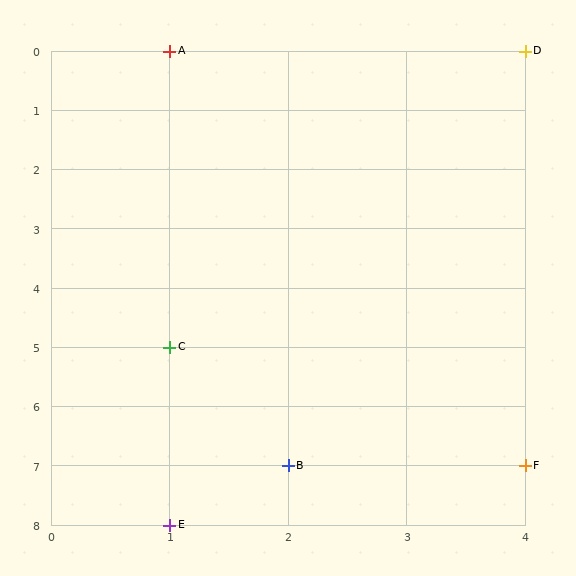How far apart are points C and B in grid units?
Points C and B are 1 column and 2 rows apart (about 2.2 grid units diagonally).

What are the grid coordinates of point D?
Point D is at grid coordinates (4, 0).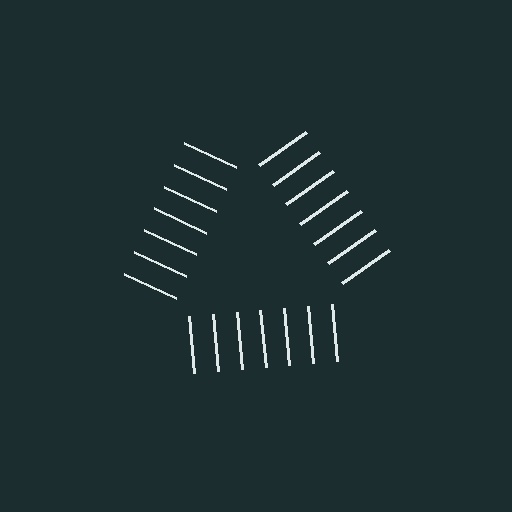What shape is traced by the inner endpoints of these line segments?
An illusory triangle — the line segments terminate on its edges but no continuous stroke is drawn.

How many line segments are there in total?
21 — 7 along each of the 3 edges.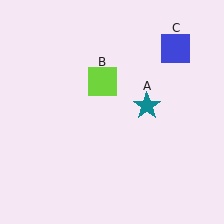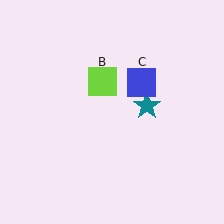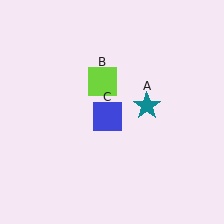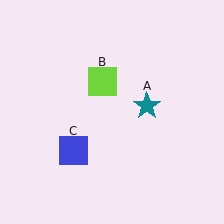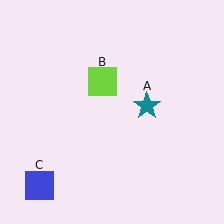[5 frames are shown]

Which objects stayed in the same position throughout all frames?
Teal star (object A) and lime square (object B) remained stationary.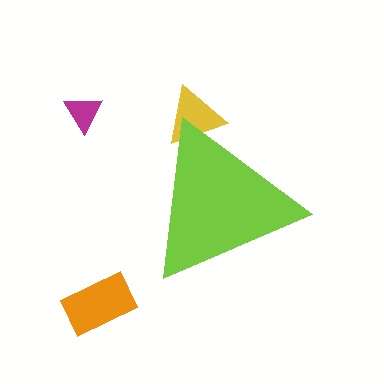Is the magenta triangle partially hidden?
No, the magenta triangle is fully visible.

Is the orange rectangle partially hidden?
No, the orange rectangle is fully visible.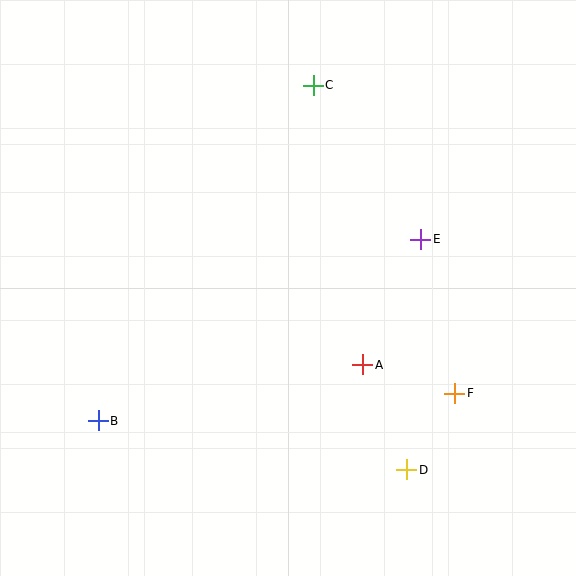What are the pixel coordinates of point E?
Point E is at (421, 239).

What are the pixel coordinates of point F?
Point F is at (455, 393).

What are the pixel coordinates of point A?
Point A is at (363, 365).